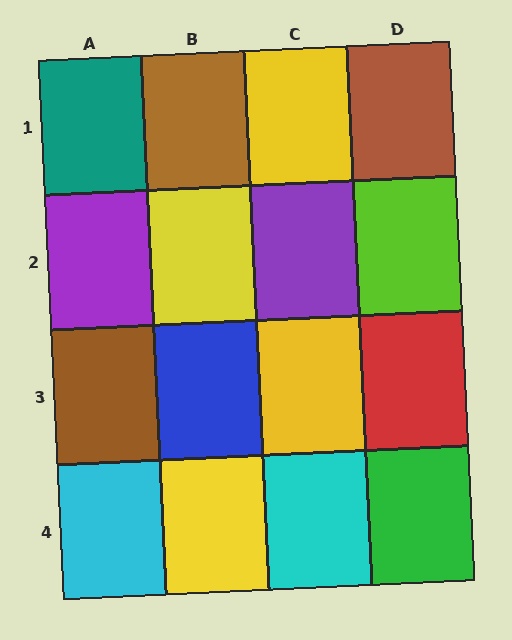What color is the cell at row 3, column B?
Blue.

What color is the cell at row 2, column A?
Purple.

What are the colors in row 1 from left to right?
Teal, brown, yellow, brown.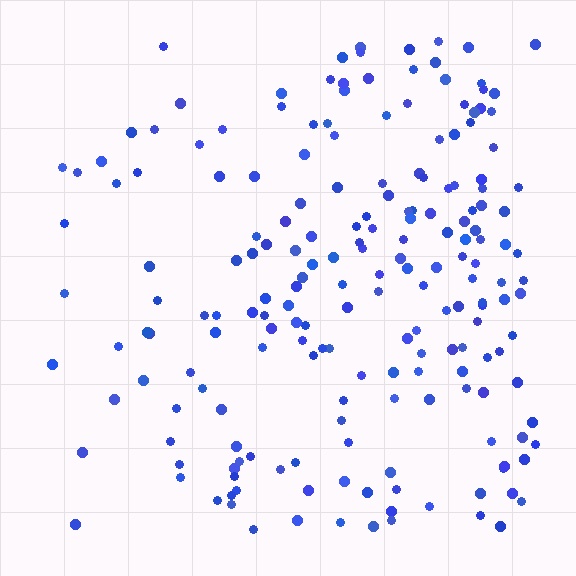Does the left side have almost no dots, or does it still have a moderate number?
Still a moderate number, just noticeably fewer than the right.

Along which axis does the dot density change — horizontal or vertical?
Horizontal.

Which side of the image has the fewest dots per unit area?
The left.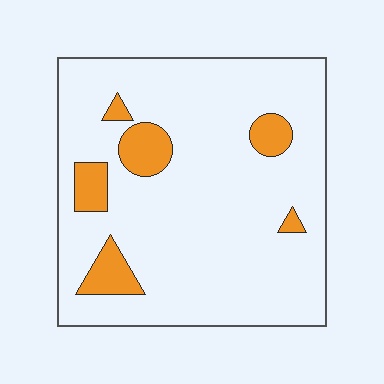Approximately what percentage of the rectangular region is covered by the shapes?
Approximately 10%.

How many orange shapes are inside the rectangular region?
6.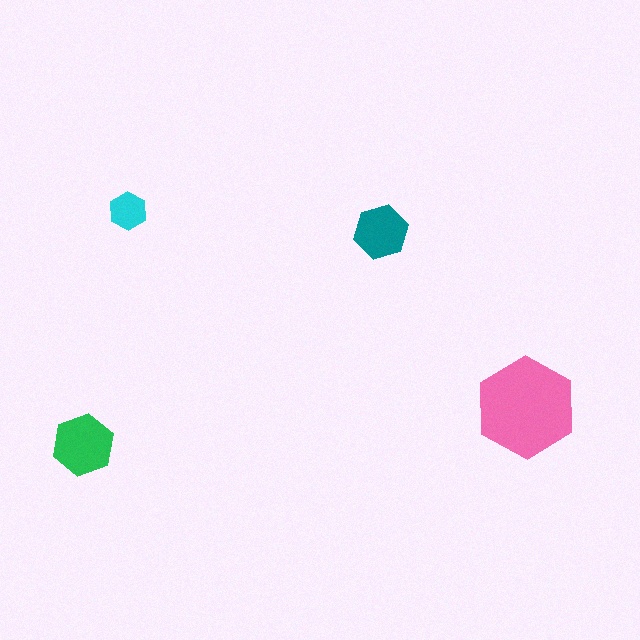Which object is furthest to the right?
The pink hexagon is rightmost.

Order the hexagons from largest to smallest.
the pink one, the green one, the teal one, the cyan one.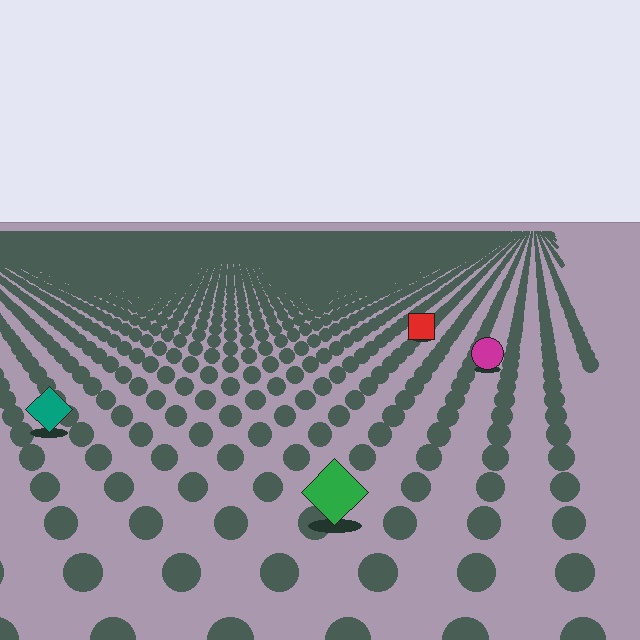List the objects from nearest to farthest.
From nearest to farthest: the green diamond, the teal diamond, the magenta circle, the red square.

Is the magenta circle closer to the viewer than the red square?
Yes. The magenta circle is closer — you can tell from the texture gradient: the ground texture is coarser near it.